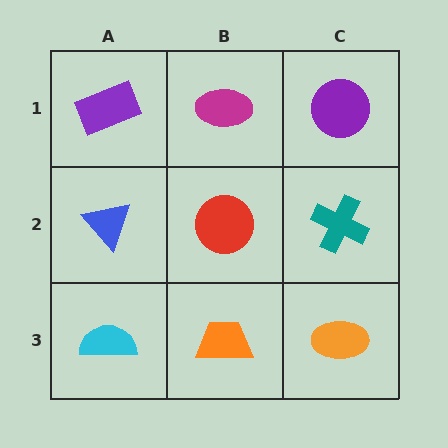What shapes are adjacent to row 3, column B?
A red circle (row 2, column B), a cyan semicircle (row 3, column A), an orange ellipse (row 3, column C).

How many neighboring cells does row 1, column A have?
2.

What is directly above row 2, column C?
A purple circle.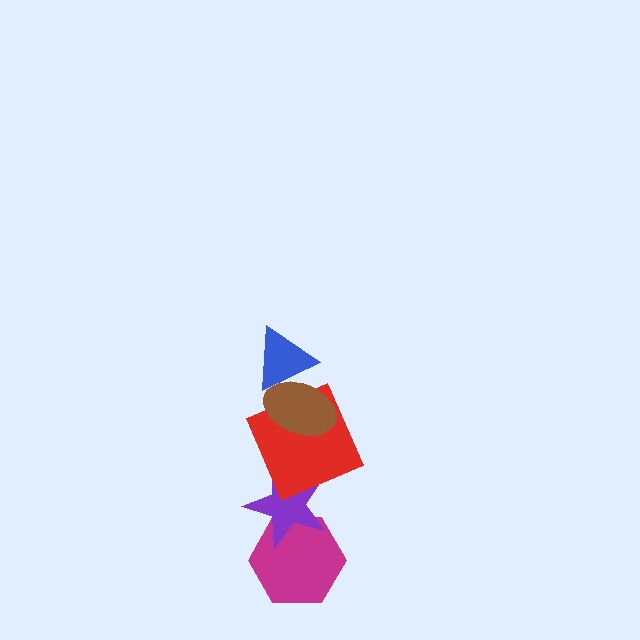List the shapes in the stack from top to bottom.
From top to bottom: the blue triangle, the brown ellipse, the red square, the purple star, the magenta hexagon.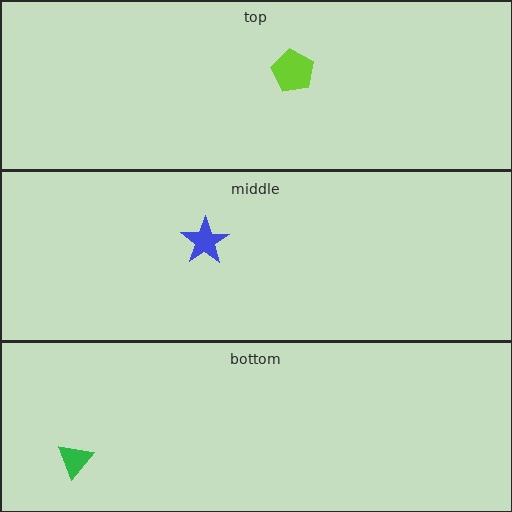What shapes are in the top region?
The lime pentagon.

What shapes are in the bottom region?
The green triangle.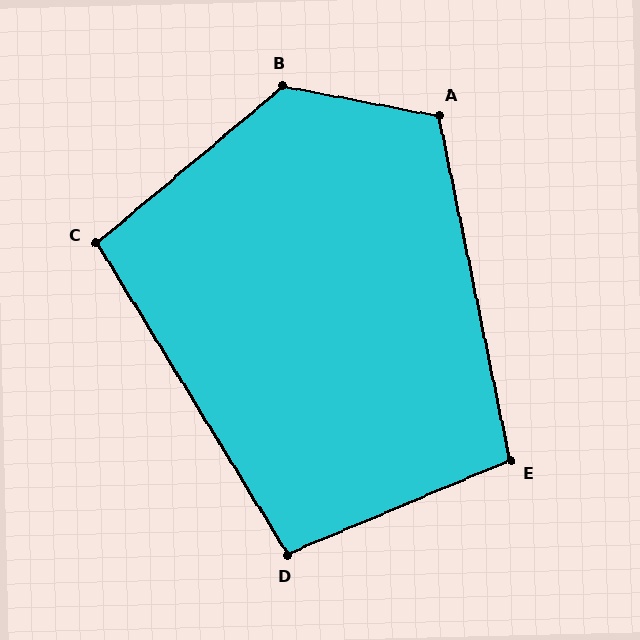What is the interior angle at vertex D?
Approximately 99 degrees (obtuse).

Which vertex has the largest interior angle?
B, at approximately 129 degrees.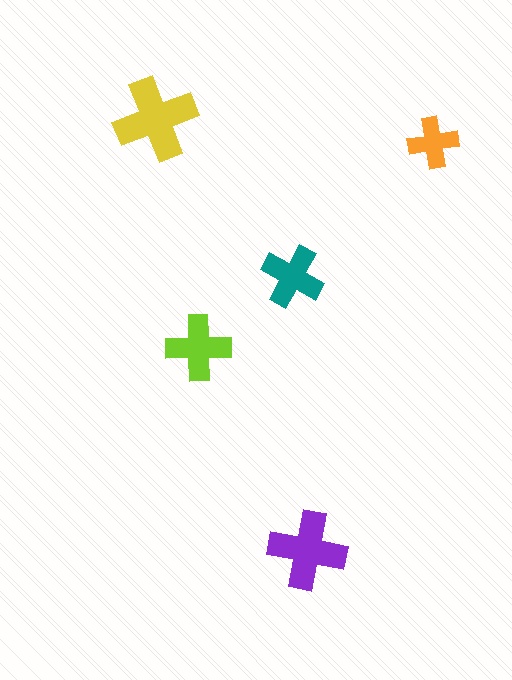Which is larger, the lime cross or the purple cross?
The purple one.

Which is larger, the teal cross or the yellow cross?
The yellow one.